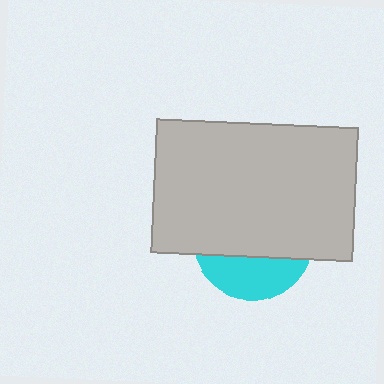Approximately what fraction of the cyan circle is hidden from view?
Roughly 68% of the cyan circle is hidden behind the light gray rectangle.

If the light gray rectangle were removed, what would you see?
You would see the complete cyan circle.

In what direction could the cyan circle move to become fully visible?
The cyan circle could move down. That would shift it out from behind the light gray rectangle entirely.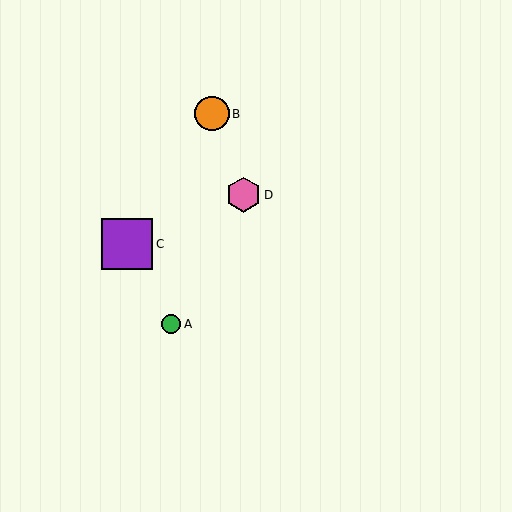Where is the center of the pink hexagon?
The center of the pink hexagon is at (243, 195).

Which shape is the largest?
The purple square (labeled C) is the largest.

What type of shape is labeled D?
Shape D is a pink hexagon.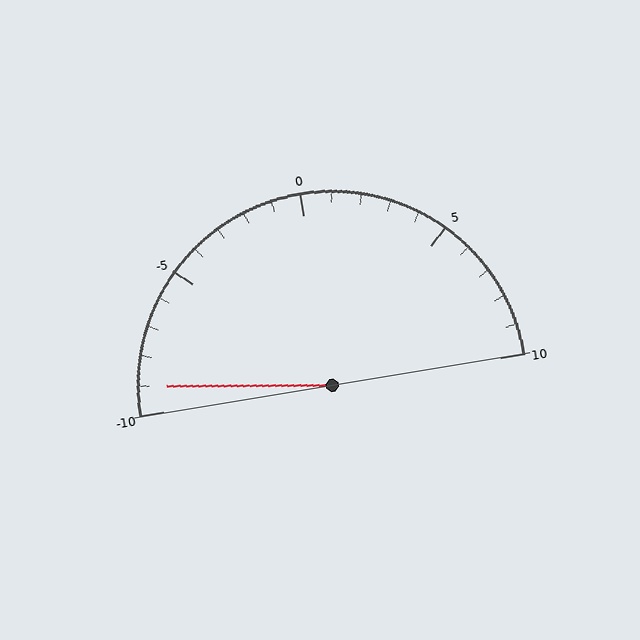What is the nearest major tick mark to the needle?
The nearest major tick mark is -10.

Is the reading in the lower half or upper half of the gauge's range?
The reading is in the lower half of the range (-10 to 10).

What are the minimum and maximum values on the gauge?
The gauge ranges from -10 to 10.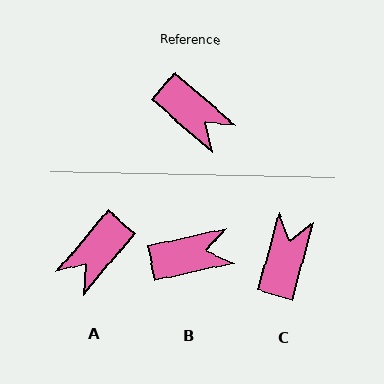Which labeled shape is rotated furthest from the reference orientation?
C, about 115 degrees away.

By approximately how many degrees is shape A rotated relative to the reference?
Approximately 90 degrees clockwise.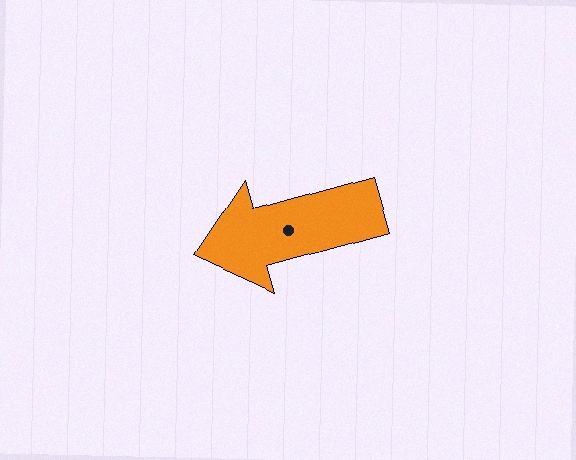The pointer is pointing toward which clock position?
Roughly 8 o'clock.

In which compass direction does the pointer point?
West.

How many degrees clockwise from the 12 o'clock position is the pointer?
Approximately 254 degrees.